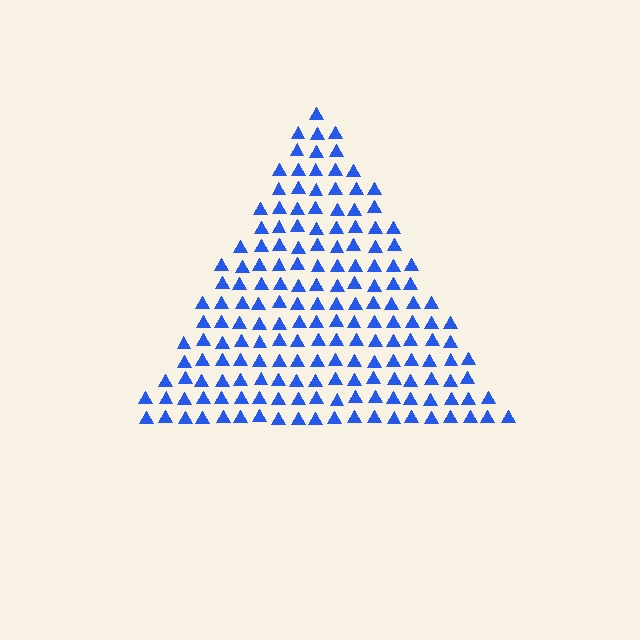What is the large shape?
The large shape is a triangle.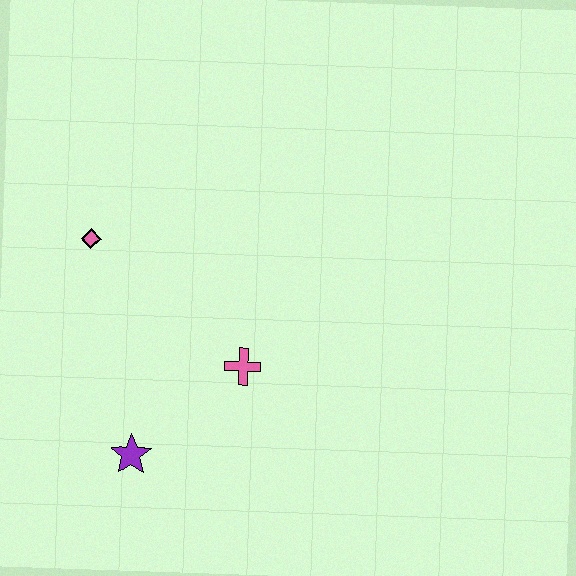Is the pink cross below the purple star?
No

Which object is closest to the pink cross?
The purple star is closest to the pink cross.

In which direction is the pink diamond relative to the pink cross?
The pink diamond is to the left of the pink cross.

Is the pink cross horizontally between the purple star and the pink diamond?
No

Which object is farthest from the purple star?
The pink diamond is farthest from the purple star.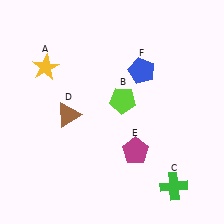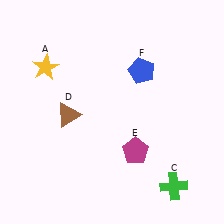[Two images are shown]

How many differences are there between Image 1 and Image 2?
There is 1 difference between the two images.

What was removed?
The lime pentagon (B) was removed in Image 2.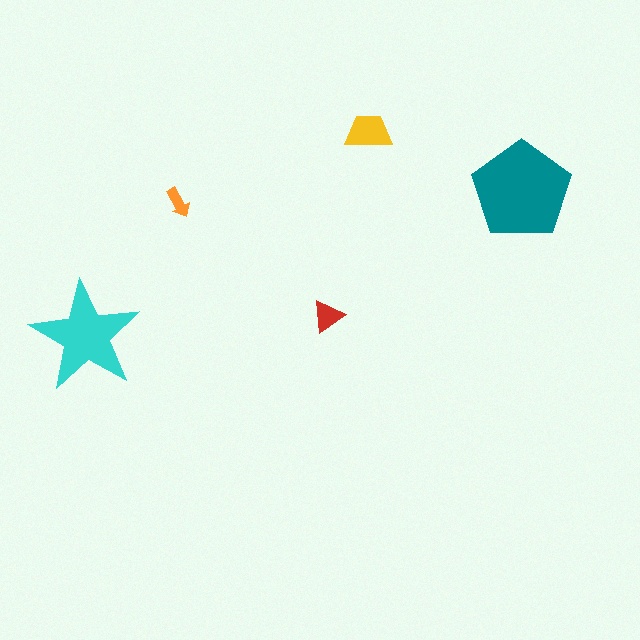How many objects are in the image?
There are 5 objects in the image.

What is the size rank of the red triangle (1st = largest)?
4th.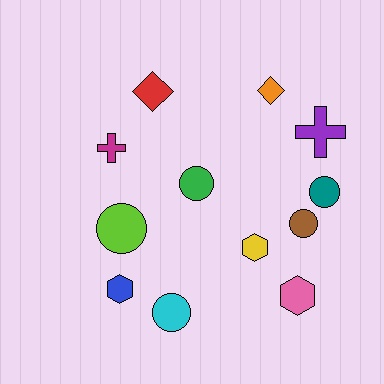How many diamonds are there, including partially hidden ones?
There are 2 diamonds.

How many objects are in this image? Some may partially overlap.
There are 12 objects.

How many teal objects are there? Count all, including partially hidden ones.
There is 1 teal object.